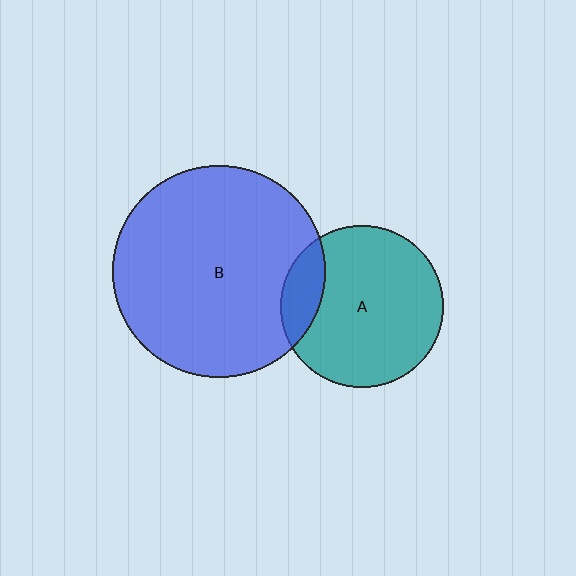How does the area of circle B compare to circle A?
Approximately 1.7 times.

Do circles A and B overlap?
Yes.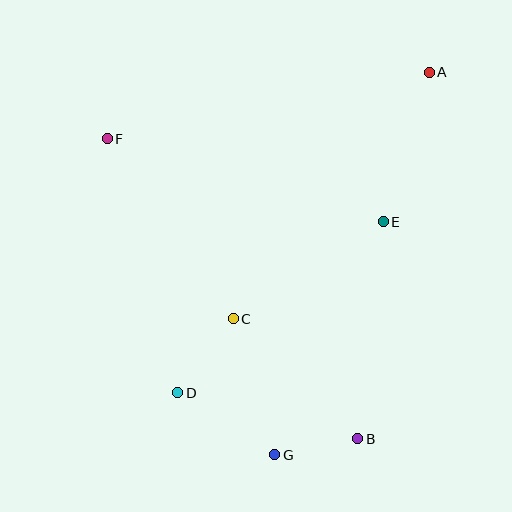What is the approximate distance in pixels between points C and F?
The distance between C and F is approximately 219 pixels.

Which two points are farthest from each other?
Points A and G are farthest from each other.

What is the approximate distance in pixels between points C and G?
The distance between C and G is approximately 142 pixels.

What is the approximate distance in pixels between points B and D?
The distance between B and D is approximately 186 pixels.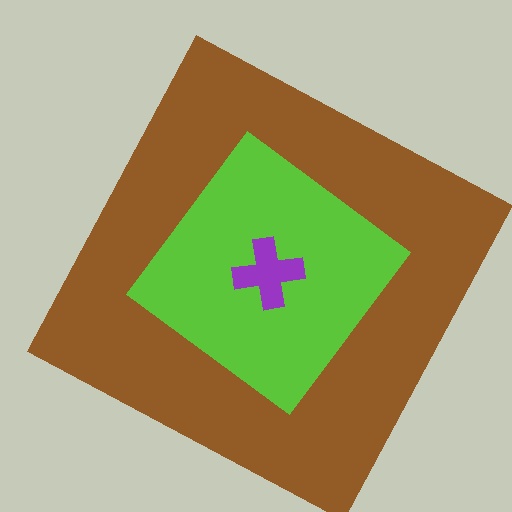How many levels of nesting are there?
3.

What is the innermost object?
The purple cross.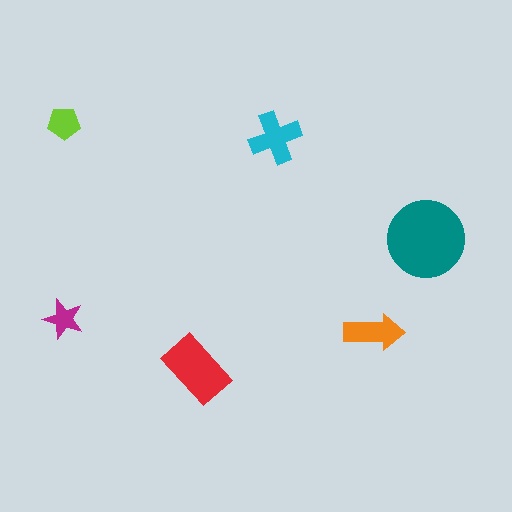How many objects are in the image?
There are 6 objects in the image.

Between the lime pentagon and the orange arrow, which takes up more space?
The orange arrow.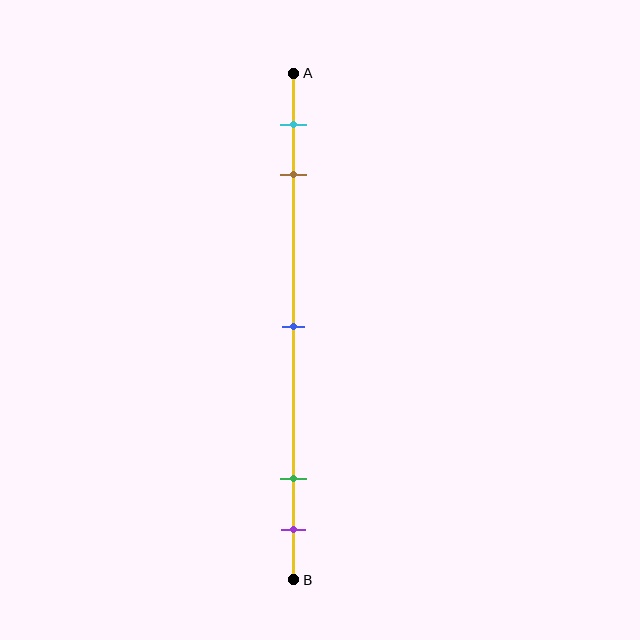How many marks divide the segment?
There are 5 marks dividing the segment.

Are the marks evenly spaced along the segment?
No, the marks are not evenly spaced.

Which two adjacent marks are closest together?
The green and purple marks are the closest adjacent pair.